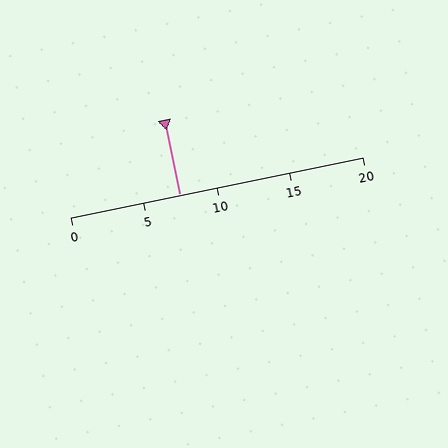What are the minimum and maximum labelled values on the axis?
The axis runs from 0 to 20.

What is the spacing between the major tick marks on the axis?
The major ticks are spaced 5 apart.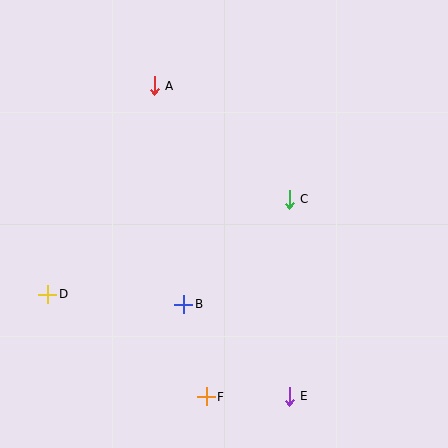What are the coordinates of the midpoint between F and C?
The midpoint between F and C is at (248, 298).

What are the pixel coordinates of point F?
Point F is at (206, 397).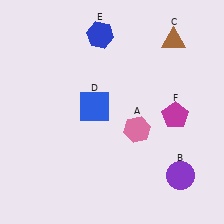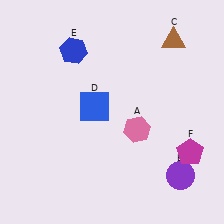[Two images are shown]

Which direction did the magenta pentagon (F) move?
The magenta pentagon (F) moved down.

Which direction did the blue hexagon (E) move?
The blue hexagon (E) moved left.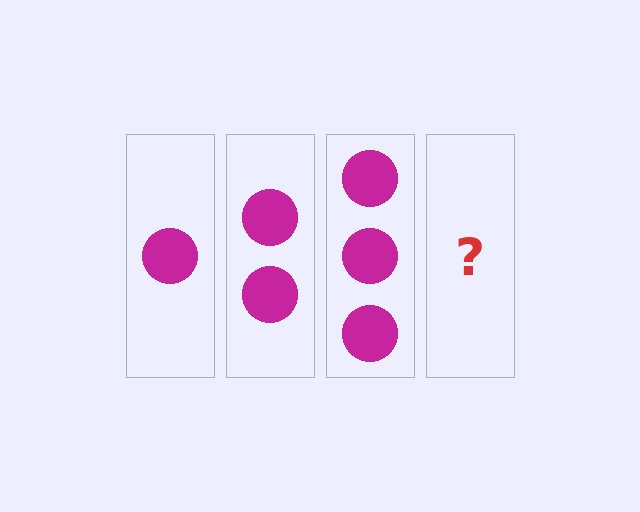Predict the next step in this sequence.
The next step is 4 circles.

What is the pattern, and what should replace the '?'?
The pattern is that each step adds one more circle. The '?' should be 4 circles.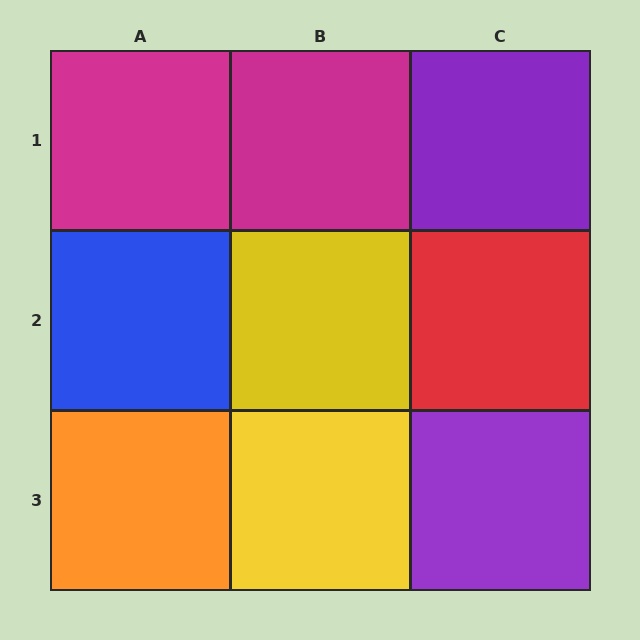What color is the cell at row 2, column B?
Yellow.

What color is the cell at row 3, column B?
Yellow.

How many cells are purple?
2 cells are purple.